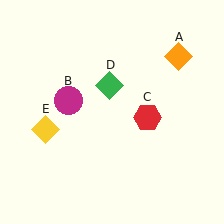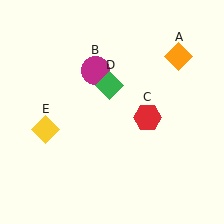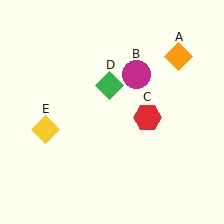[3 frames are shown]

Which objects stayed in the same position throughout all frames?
Orange diamond (object A) and red hexagon (object C) and green diamond (object D) and yellow diamond (object E) remained stationary.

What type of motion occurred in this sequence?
The magenta circle (object B) rotated clockwise around the center of the scene.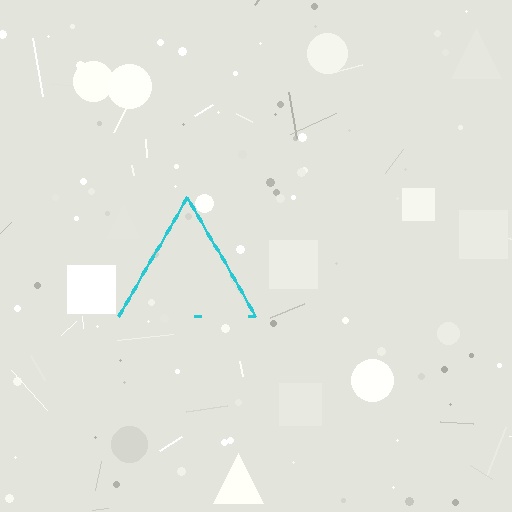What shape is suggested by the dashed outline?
The dashed outline suggests a triangle.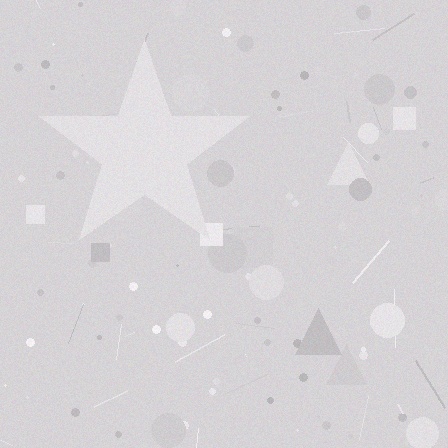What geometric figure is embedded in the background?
A star is embedded in the background.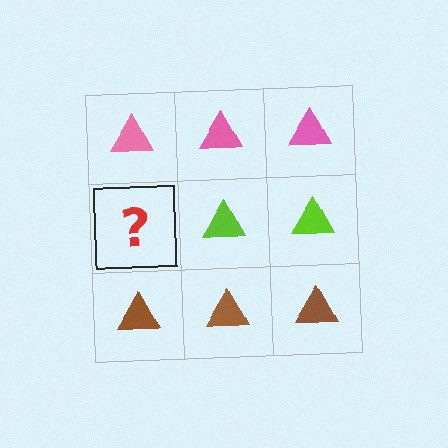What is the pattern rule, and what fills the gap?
The rule is that each row has a consistent color. The gap should be filled with a lime triangle.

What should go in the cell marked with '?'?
The missing cell should contain a lime triangle.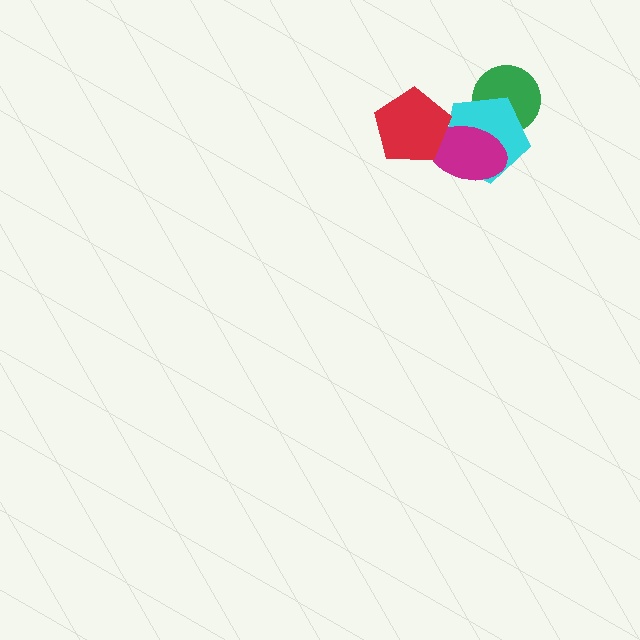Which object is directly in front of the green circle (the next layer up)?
The cyan pentagon is directly in front of the green circle.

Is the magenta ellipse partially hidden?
Yes, it is partially covered by another shape.